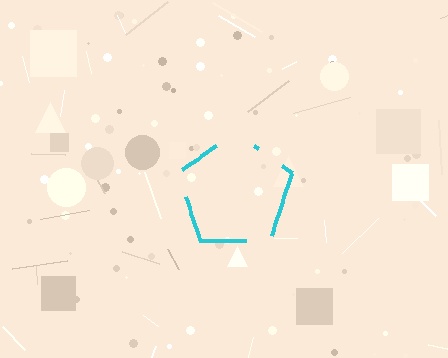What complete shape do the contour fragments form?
The contour fragments form a pentagon.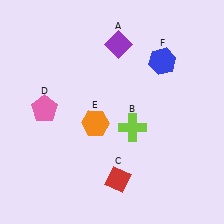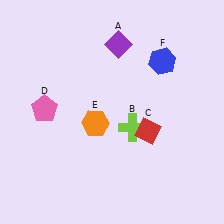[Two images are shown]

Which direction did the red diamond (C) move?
The red diamond (C) moved up.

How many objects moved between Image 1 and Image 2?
1 object moved between the two images.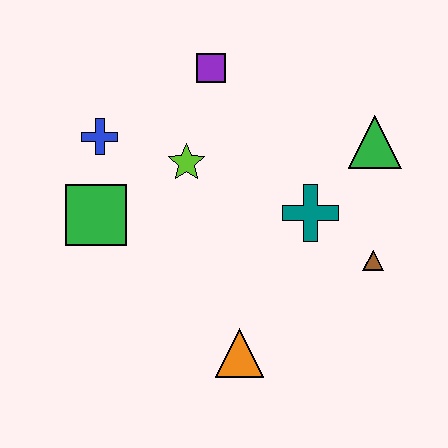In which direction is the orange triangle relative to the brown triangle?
The orange triangle is to the left of the brown triangle.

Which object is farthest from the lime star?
The brown triangle is farthest from the lime star.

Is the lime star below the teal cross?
No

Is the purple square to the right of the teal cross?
No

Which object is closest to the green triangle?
The teal cross is closest to the green triangle.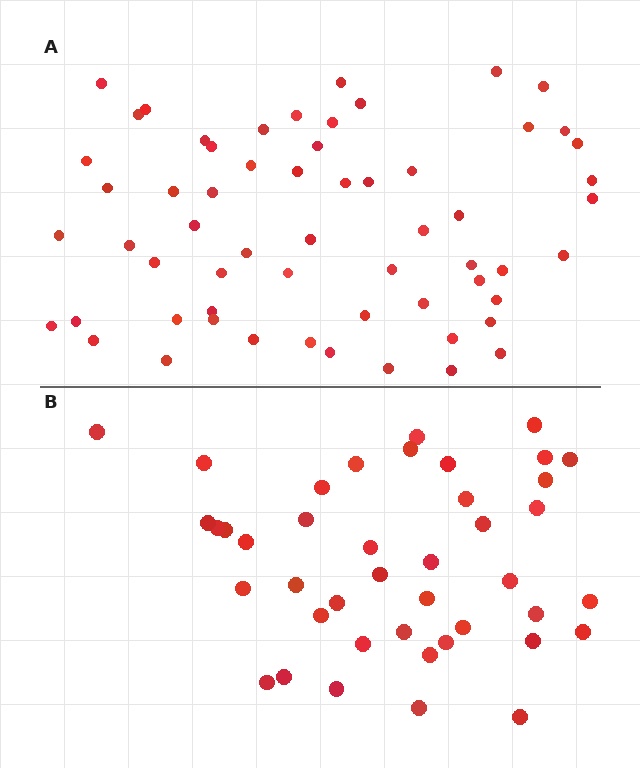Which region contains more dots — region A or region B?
Region A (the top region) has more dots.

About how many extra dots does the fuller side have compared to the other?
Region A has approximately 20 more dots than region B.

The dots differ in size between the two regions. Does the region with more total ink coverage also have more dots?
No. Region B has more total ink coverage because its dots are larger, but region A actually contains more individual dots. Total area can be misleading — the number of items is what matters here.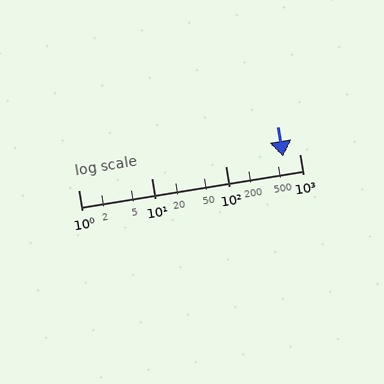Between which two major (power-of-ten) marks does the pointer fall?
The pointer is between 100 and 1000.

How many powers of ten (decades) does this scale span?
The scale spans 3 decades, from 1 to 1000.